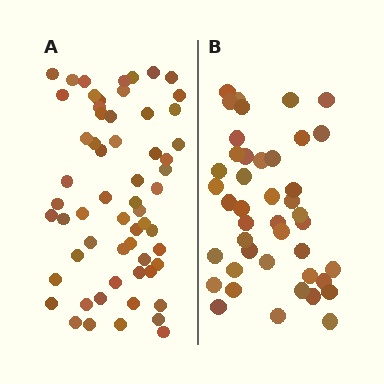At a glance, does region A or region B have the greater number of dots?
Region A (the left region) has more dots.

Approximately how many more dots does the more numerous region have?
Region A has approximately 15 more dots than region B.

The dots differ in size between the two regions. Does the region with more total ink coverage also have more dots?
No. Region B has more total ink coverage because its dots are larger, but region A actually contains more individual dots. Total area can be misleading — the number of items is what matters here.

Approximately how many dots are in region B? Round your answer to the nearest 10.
About 40 dots. (The exact count is 43, which rounds to 40.)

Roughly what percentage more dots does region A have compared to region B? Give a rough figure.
About 40% more.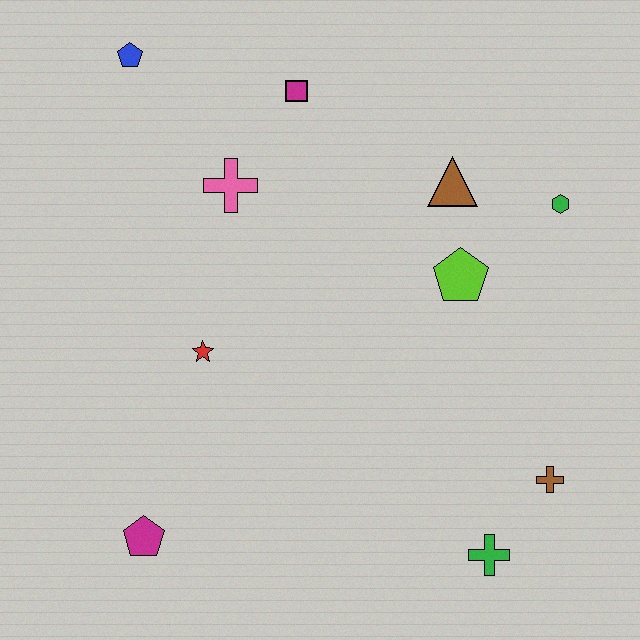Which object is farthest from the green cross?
The blue pentagon is farthest from the green cross.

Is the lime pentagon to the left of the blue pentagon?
No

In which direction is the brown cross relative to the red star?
The brown cross is to the right of the red star.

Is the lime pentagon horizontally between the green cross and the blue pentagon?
Yes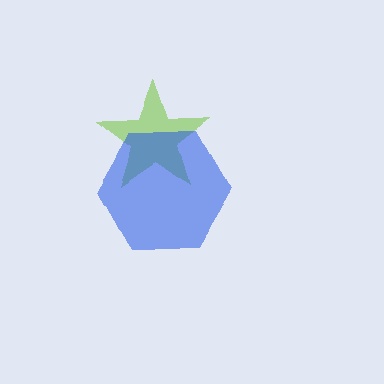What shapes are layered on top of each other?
The layered shapes are: a lime star, a blue hexagon.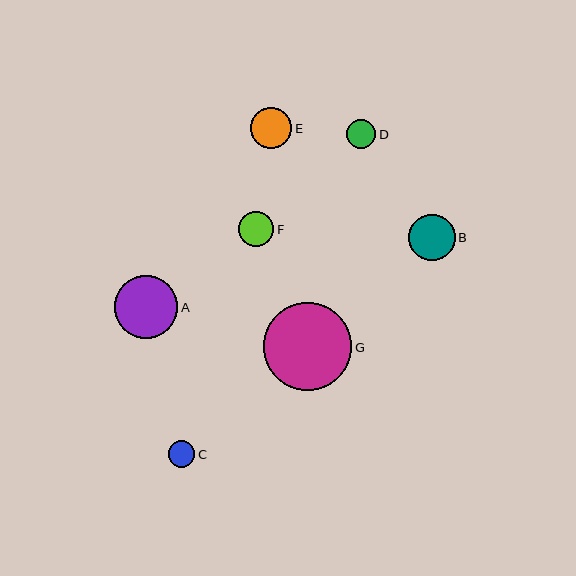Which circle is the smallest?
Circle C is the smallest with a size of approximately 26 pixels.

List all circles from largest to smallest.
From largest to smallest: G, A, B, E, F, D, C.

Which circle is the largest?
Circle G is the largest with a size of approximately 88 pixels.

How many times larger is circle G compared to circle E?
Circle G is approximately 2.1 times the size of circle E.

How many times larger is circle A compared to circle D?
Circle A is approximately 2.2 times the size of circle D.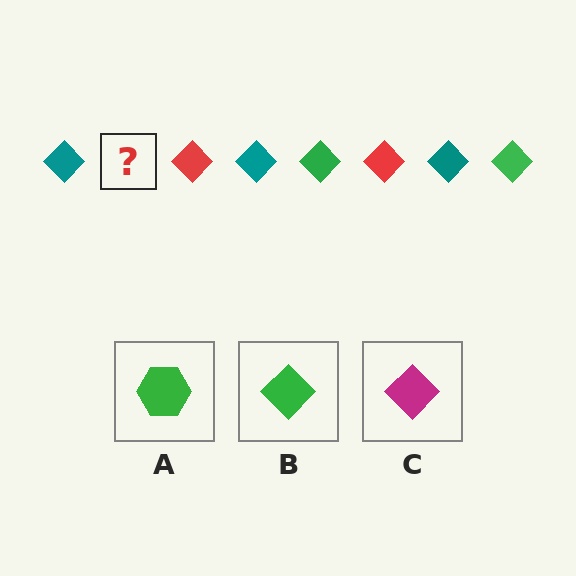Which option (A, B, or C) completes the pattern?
B.